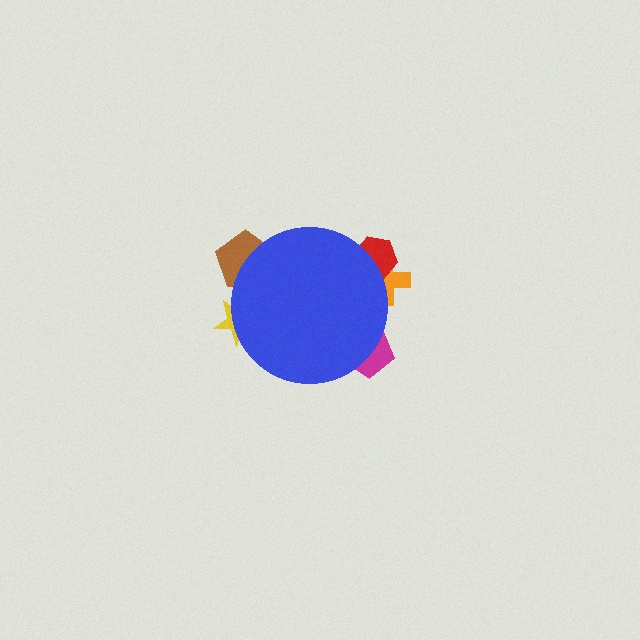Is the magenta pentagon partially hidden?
Yes, the magenta pentagon is partially hidden behind the blue circle.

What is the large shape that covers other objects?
A blue circle.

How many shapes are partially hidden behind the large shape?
5 shapes are partially hidden.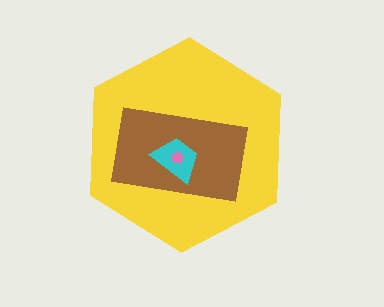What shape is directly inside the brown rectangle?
The cyan trapezoid.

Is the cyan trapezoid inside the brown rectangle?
Yes.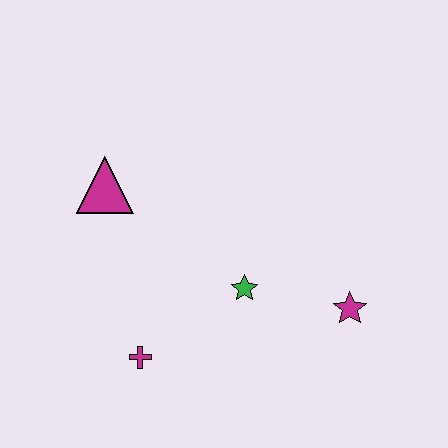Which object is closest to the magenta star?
The green star is closest to the magenta star.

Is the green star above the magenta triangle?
No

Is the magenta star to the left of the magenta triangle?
No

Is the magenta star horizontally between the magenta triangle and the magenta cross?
No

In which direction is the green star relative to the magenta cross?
The green star is to the right of the magenta cross.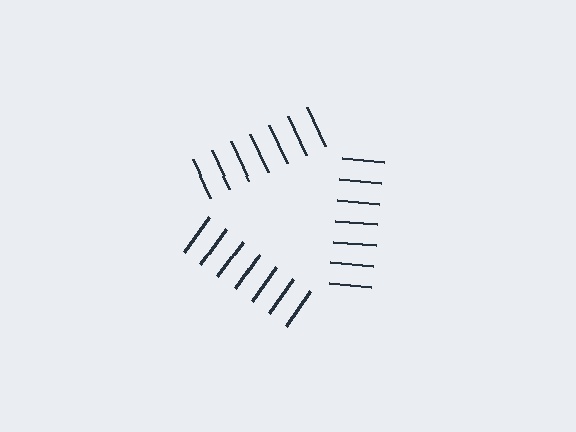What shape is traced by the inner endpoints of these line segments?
An illusory triangle — the line segments terminate on its edges but no continuous stroke is drawn.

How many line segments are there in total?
21 — 7 along each of the 3 edges.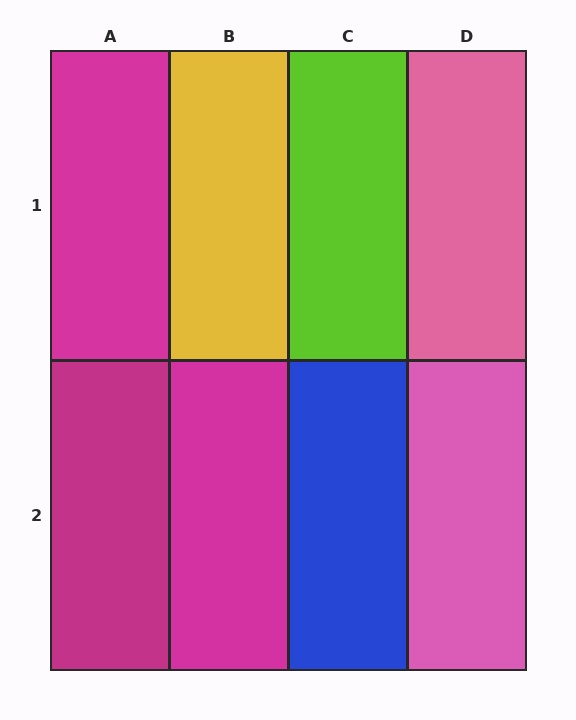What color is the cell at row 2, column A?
Magenta.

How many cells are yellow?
1 cell is yellow.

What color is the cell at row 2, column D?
Pink.